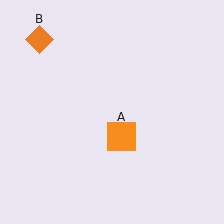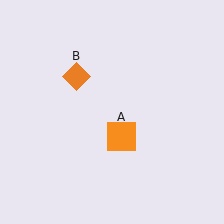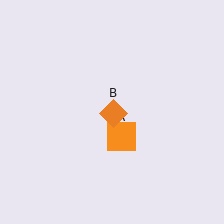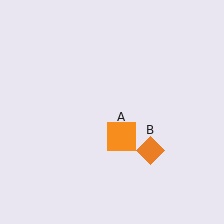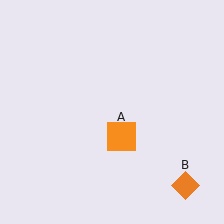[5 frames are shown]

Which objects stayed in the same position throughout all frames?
Orange square (object A) remained stationary.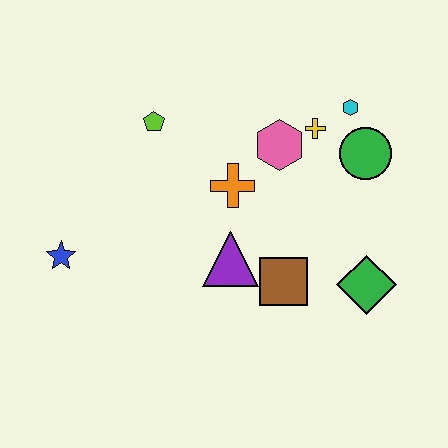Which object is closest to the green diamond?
The brown square is closest to the green diamond.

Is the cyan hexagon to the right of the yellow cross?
Yes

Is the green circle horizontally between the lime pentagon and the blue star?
No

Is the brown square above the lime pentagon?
No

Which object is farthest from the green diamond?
The blue star is farthest from the green diamond.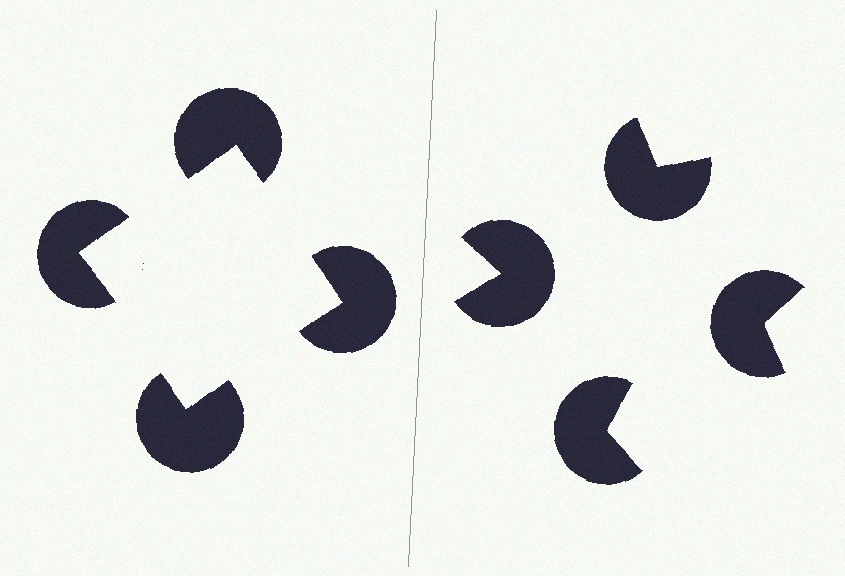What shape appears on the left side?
An illusory square.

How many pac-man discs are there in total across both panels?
8 — 4 on each side.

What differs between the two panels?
The pac-man discs are positioned identically on both sides; only the wedge orientations differ. On the left they align to a square; on the right they are misaligned.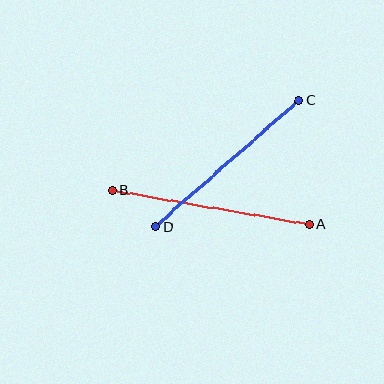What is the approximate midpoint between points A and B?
The midpoint is at approximately (211, 207) pixels.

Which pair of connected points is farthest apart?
Points A and B are farthest apart.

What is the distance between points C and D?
The distance is approximately 190 pixels.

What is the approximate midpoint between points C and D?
The midpoint is at approximately (227, 164) pixels.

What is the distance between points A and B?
The distance is approximately 200 pixels.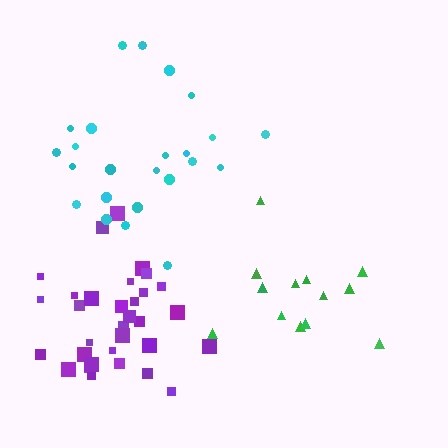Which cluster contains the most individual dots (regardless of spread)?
Purple (33).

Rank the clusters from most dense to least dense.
purple, green, cyan.